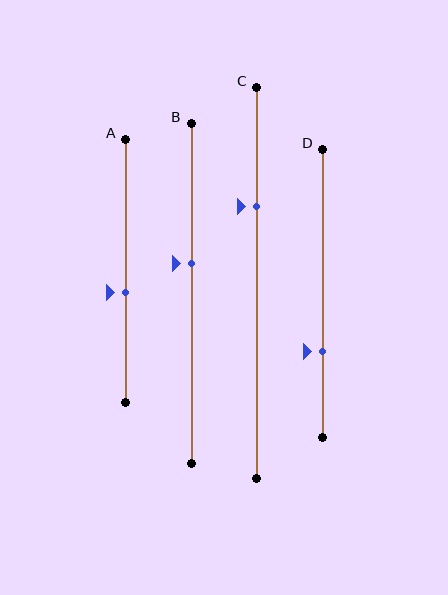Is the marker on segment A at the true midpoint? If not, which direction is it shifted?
No, the marker on segment A is shifted downward by about 8% of the segment length.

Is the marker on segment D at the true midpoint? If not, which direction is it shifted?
No, the marker on segment D is shifted downward by about 20% of the segment length.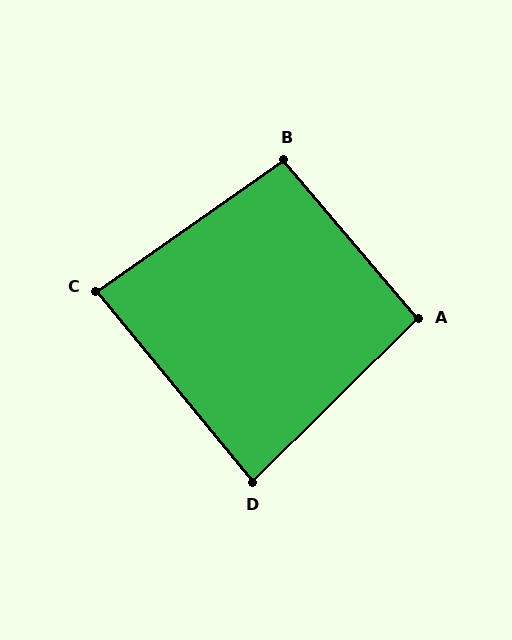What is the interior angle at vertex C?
Approximately 86 degrees (approximately right).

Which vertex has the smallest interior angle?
D, at approximately 85 degrees.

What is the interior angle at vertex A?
Approximately 94 degrees (approximately right).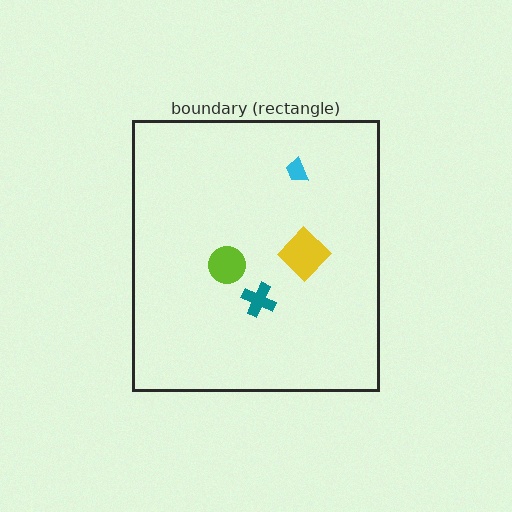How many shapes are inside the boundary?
4 inside, 0 outside.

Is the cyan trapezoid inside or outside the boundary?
Inside.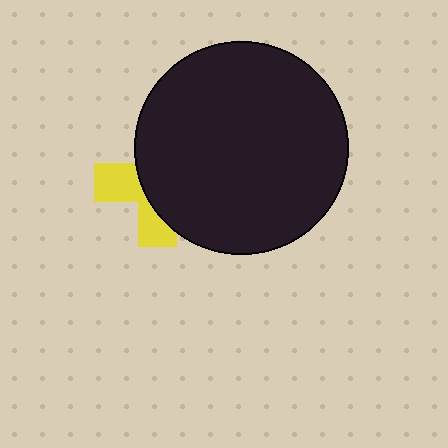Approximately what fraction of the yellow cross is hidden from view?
Roughly 63% of the yellow cross is hidden behind the black circle.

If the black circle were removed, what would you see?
You would see the complete yellow cross.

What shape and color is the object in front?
The object in front is a black circle.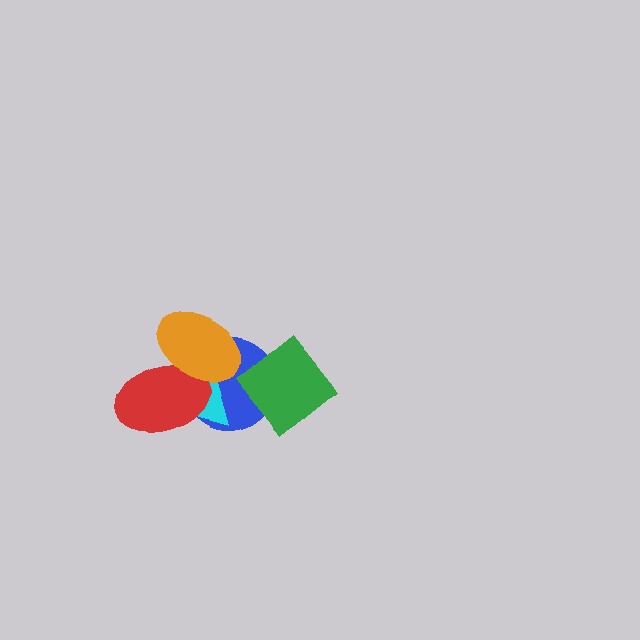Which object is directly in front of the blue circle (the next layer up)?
The cyan triangle is directly in front of the blue circle.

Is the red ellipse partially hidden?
Yes, it is partially covered by another shape.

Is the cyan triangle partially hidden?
Yes, it is partially covered by another shape.